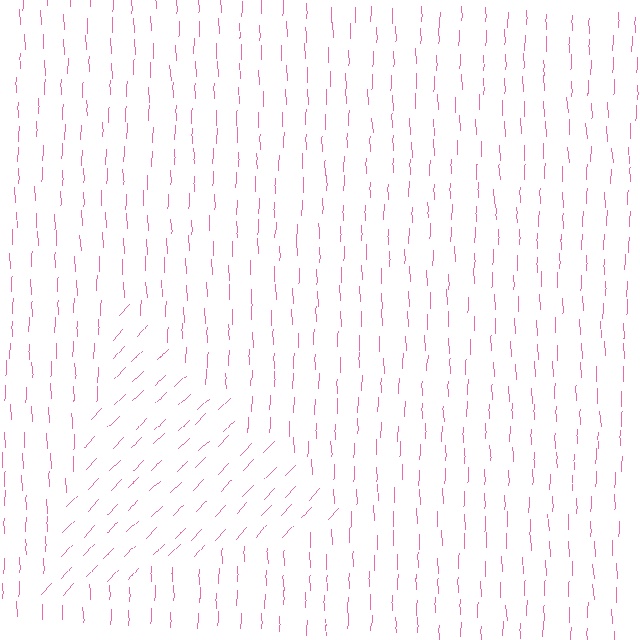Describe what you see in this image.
The image is filled with small pink line segments. A triangle region in the image has lines oriented differently from the surrounding lines, creating a visible texture boundary.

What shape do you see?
I see a triangle.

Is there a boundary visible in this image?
Yes, there is a texture boundary formed by a change in line orientation.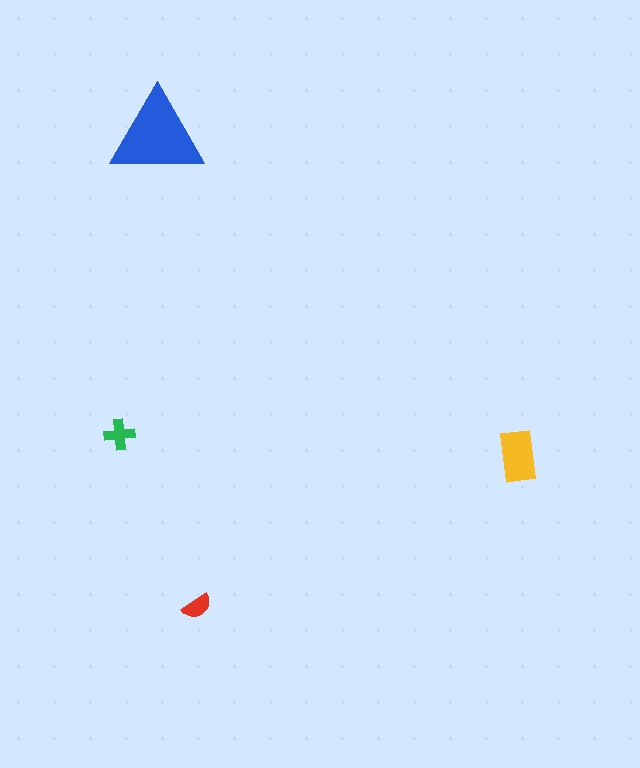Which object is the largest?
The blue triangle.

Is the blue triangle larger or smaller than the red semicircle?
Larger.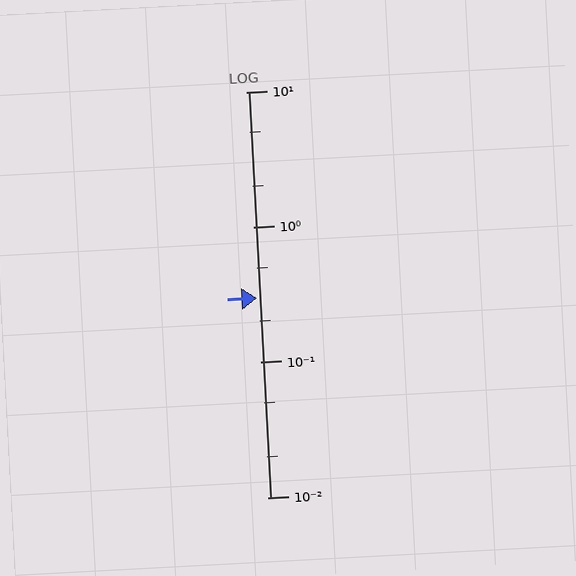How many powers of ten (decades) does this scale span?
The scale spans 3 decades, from 0.01 to 10.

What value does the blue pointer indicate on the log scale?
The pointer indicates approximately 0.3.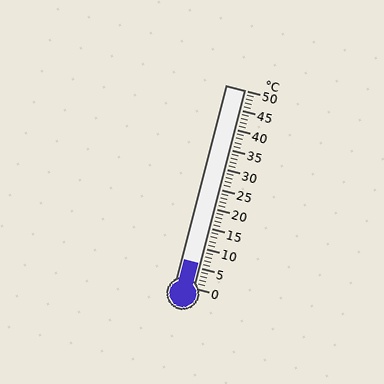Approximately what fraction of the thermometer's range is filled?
The thermometer is filled to approximately 10% of its range.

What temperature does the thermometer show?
The thermometer shows approximately 6°C.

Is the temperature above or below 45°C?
The temperature is below 45°C.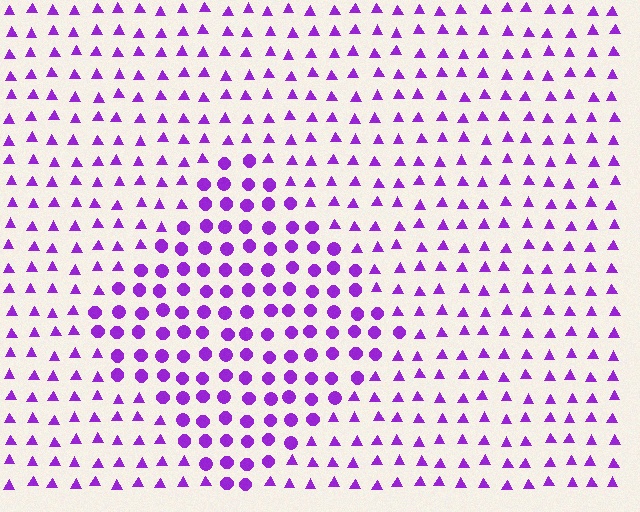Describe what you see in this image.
The image is filled with small purple elements arranged in a uniform grid. A diamond-shaped region contains circles, while the surrounding area contains triangles. The boundary is defined purely by the change in element shape.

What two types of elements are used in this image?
The image uses circles inside the diamond region and triangles outside it.